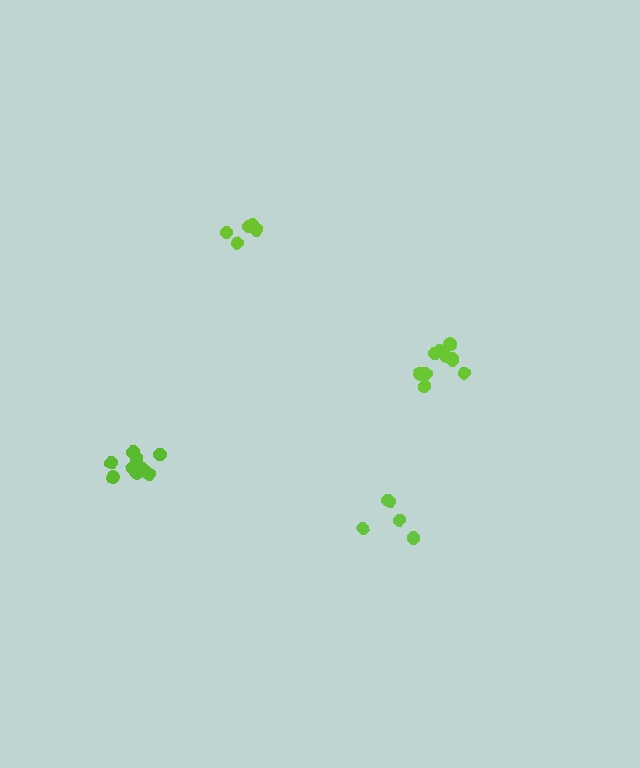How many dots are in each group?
Group 1: 11 dots, Group 2: 5 dots, Group 3: 5 dots, Group 4: 10 dots (31 total).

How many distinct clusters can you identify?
There are 4 distinct clusters.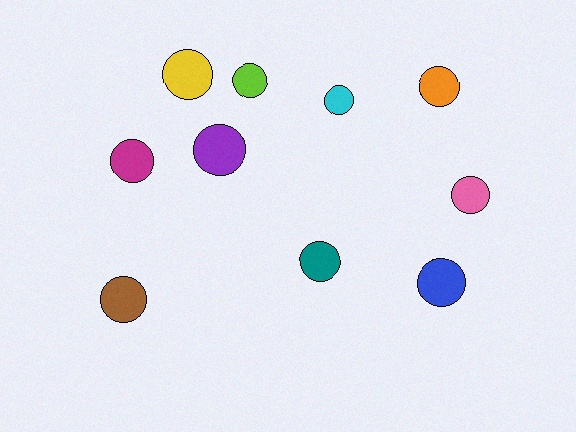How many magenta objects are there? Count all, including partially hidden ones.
There is 1 magenta object.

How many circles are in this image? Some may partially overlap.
There are 10 circles.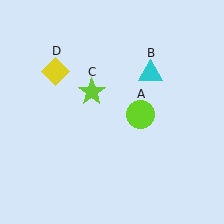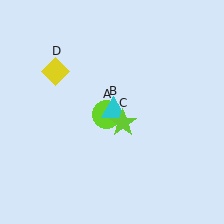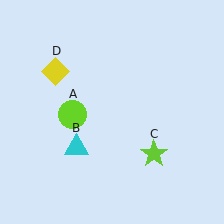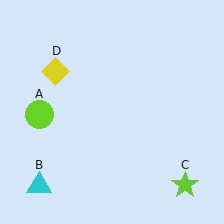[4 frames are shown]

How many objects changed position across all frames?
3 objects changed position: lime circle (object A), cyan triangle (object B), lime star (object C).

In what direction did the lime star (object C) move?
The lime star (object C) moved down and to the right.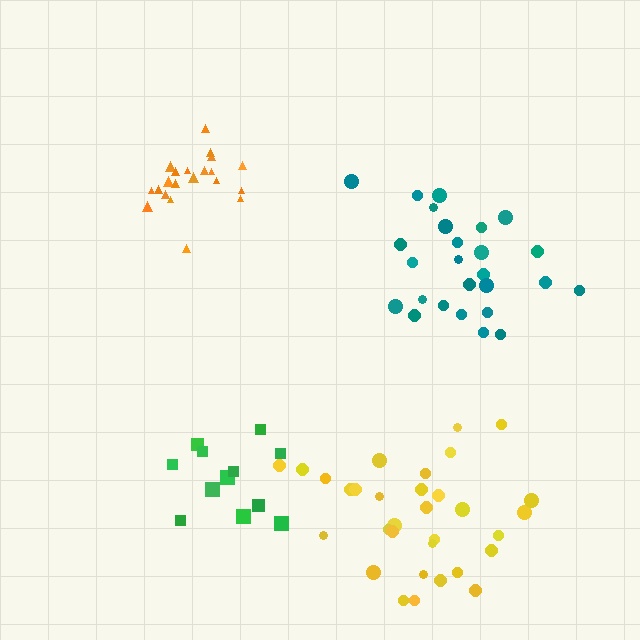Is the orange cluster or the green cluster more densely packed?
Orange.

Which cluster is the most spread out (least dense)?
Green.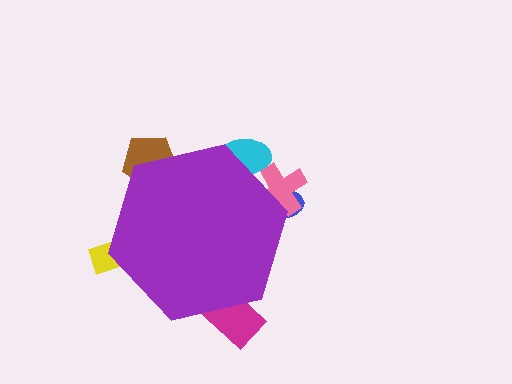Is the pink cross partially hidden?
Yes, the pink cross is partially hidden behind the purple hexagon.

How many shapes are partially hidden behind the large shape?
6 shapes are partially hidden.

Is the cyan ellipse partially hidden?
Yes, the cyan ellipse is partially hidden behind the purple hexagon.